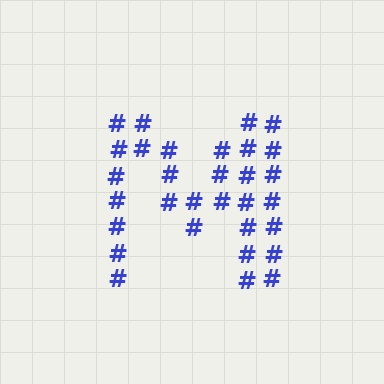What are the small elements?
The small elements are hash symbols.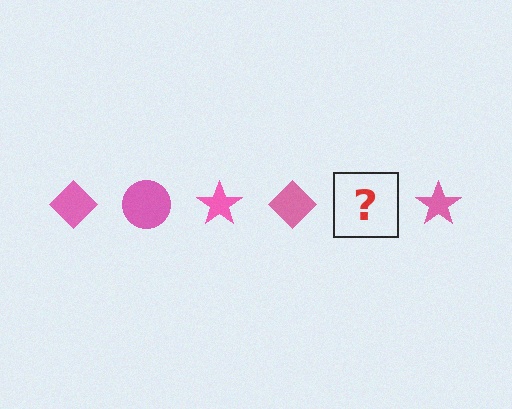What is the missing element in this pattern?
The missing element is a pink circle.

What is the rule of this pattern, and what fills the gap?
The rule is that the pattern cycles through diamond, circle, star shapes in pink. The gap should be filled with a pink circle.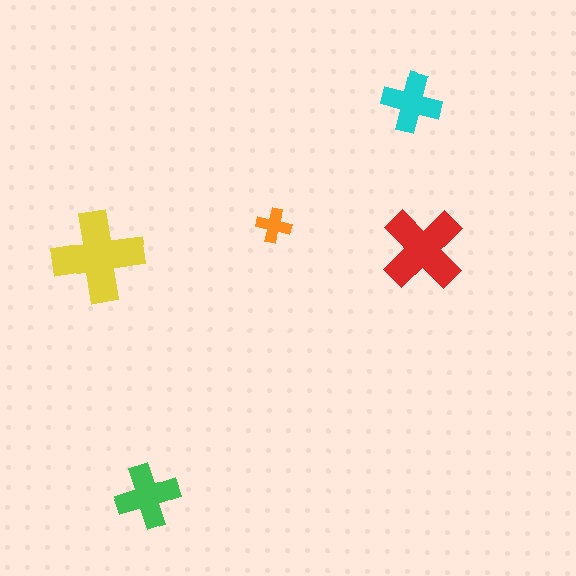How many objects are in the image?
There are 5 objects in the image.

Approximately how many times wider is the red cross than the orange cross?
About 2.5 times wider.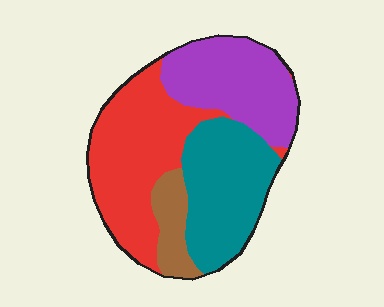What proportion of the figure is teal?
Teal covers about 30% of the figure.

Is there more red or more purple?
Red.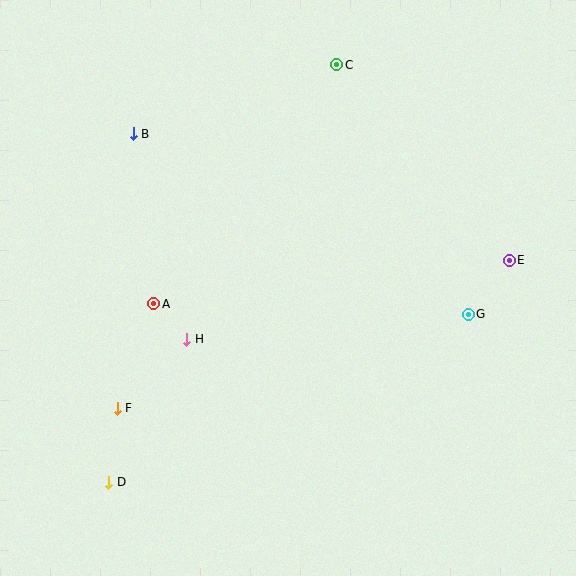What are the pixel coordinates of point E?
Point E is at (509, 260).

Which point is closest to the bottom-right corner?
Point G is closest to the bottom-right corner.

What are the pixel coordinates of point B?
Point B is at (133, 134).